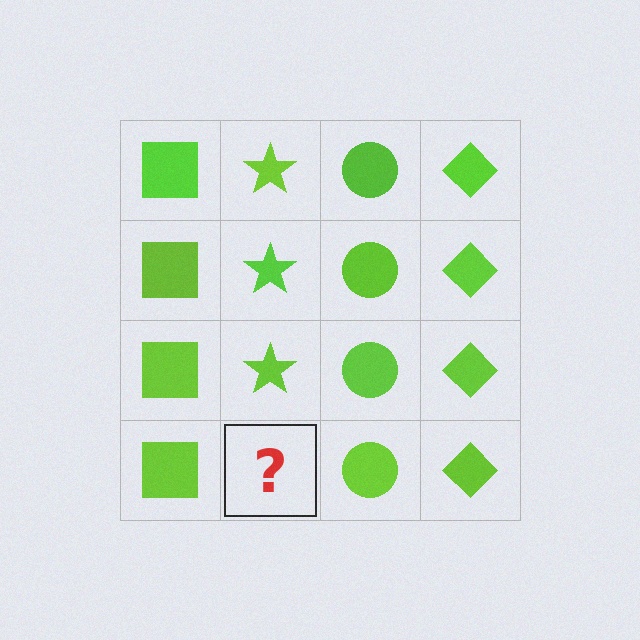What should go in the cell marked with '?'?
The missing cell should contain a lime star.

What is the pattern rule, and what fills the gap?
The rule is that each column has a consistent shape. The gap should be filled with a lime star.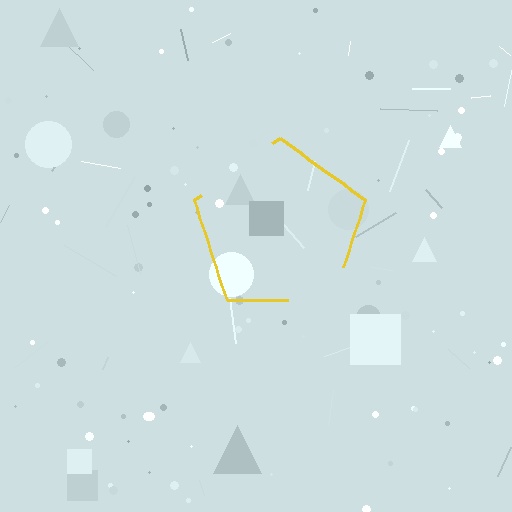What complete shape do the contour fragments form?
The contour fragments form a pentagon.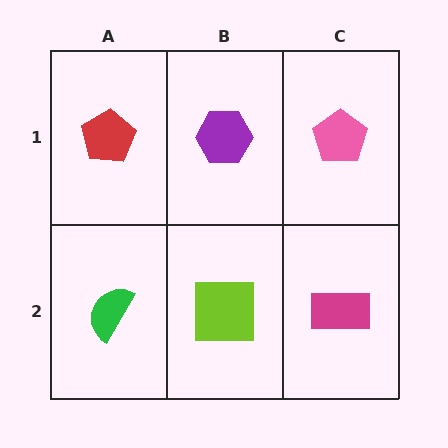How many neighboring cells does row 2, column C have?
2.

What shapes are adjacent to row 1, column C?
A magenta rectangle (row 2, column C), a purple hexagon (row 1, column B).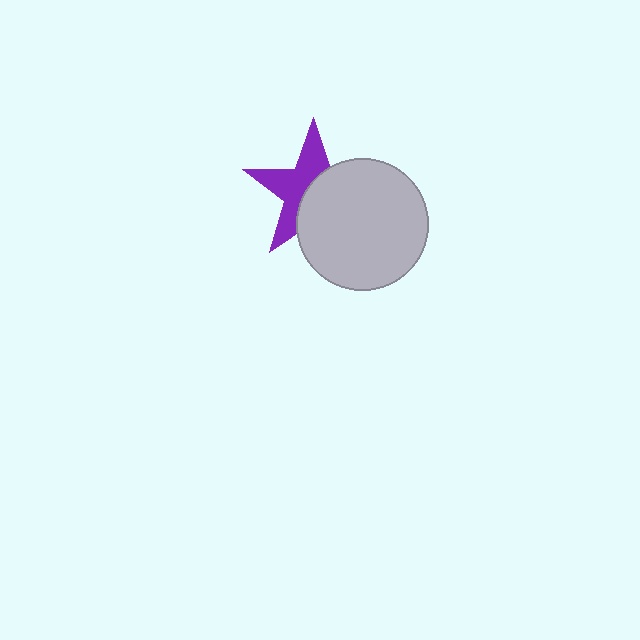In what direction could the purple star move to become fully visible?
The purple star could move toward the upper-left. That would shift it out from behind the light gray circle entirely.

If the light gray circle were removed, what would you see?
You would see the complete purple star.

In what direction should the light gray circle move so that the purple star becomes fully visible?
The light gray circle should move toward the lower-right. That is the shortest direction to clear the overlap and leave the purple star fully visible.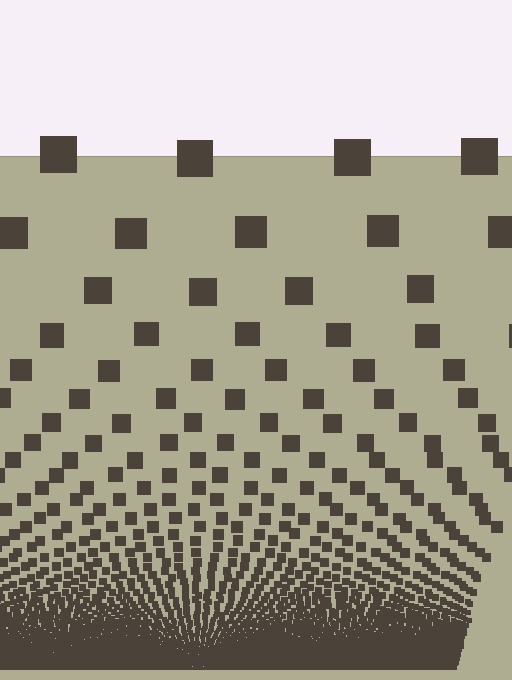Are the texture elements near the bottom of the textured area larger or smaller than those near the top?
Smaller. The gradient is inverted — elements near the bottom are smaller and denser.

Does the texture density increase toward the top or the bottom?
Density increases toward the bottom.